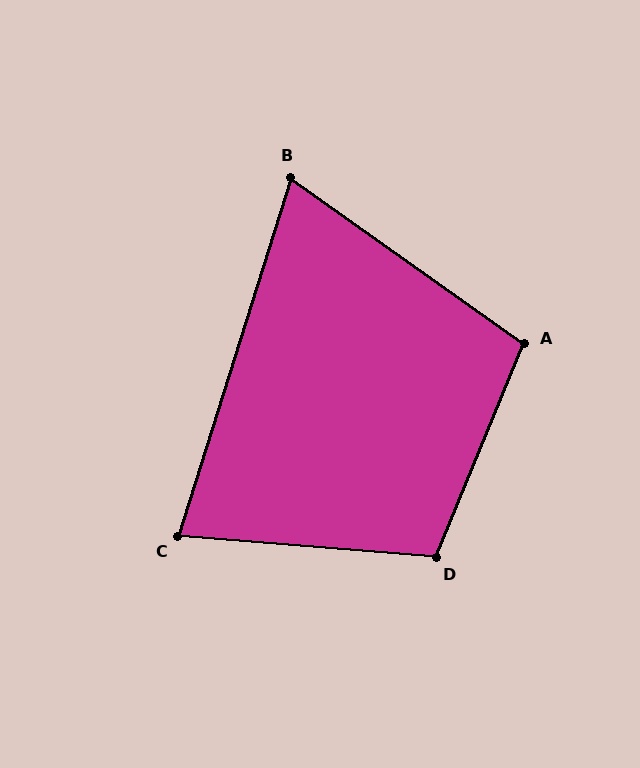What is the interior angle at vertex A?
Approximately 103 degrees (obtuse).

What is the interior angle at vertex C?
Approximately 77 degrees (acute).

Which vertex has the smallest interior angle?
B, at approximately 72 degrees.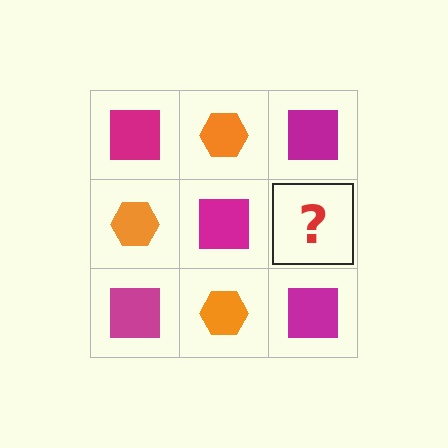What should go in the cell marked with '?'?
The missing cell should contain an orange hexagon.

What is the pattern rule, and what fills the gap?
The rule is that it alternates magenta square and orange hexagon in a checkerboard pattern. The gap should be filled with an orange hexagon.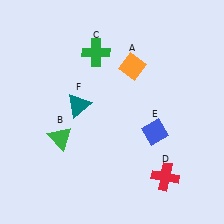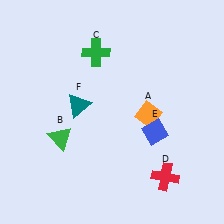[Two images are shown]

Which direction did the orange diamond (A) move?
The orange diamond (A) moved down.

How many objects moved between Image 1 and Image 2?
1 object moved between the two images.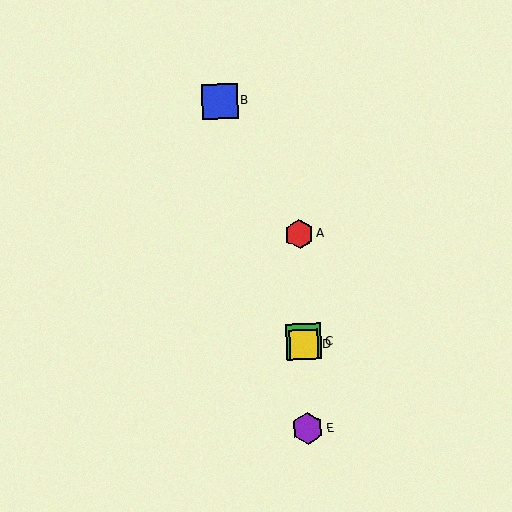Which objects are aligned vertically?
Objects A, C, D, E are aligned vertically.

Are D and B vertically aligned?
No, D is at x≈304 and B is at x≈220.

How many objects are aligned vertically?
4 objects (A, C, D, E) are aligned vertically.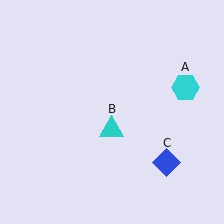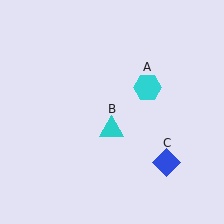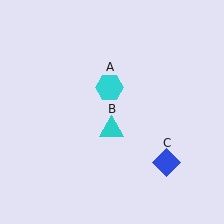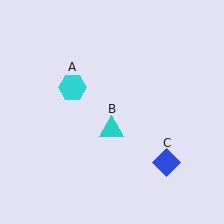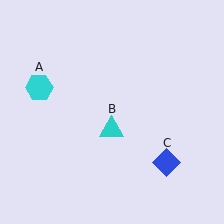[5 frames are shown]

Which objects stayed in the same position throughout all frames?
Cyan triangle (object B) and blue diamond (object C) remained stationary.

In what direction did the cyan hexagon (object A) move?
The cyan hexagon (object A) moved left.